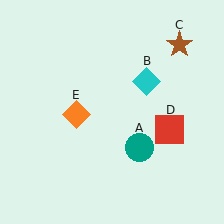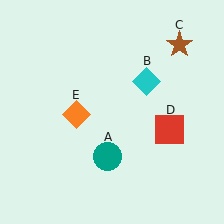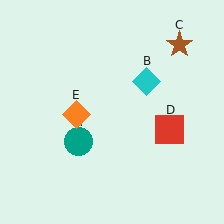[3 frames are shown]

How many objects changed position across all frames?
1 object changed position: teal circle (object A).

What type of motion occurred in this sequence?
The teal circle (object A) rotated clockwise around the center of the scene.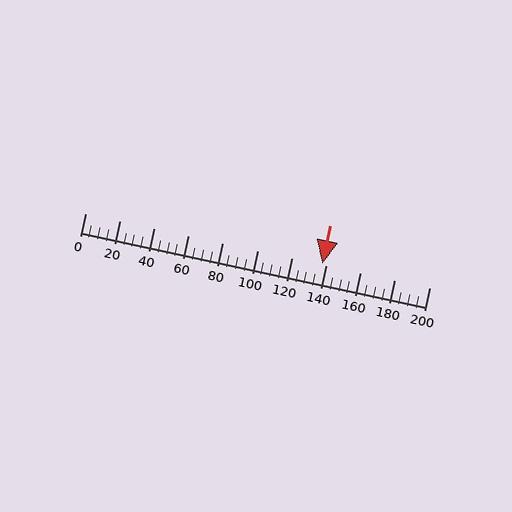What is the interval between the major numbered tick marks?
The major tick marks are spaced 20 units apart.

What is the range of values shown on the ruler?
The ruler shows values from 0 to 200.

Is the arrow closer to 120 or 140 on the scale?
The arrow is closer to 140.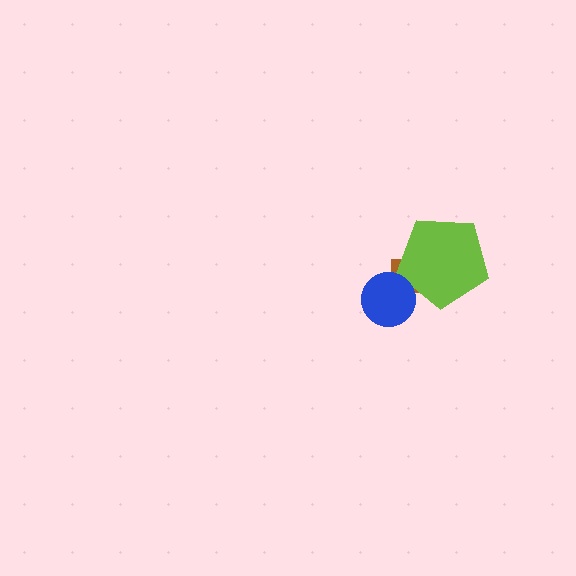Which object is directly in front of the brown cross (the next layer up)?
The lime pentagon is directly in front of the brown cross.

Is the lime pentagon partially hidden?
Yes, it is partially covered by another shape.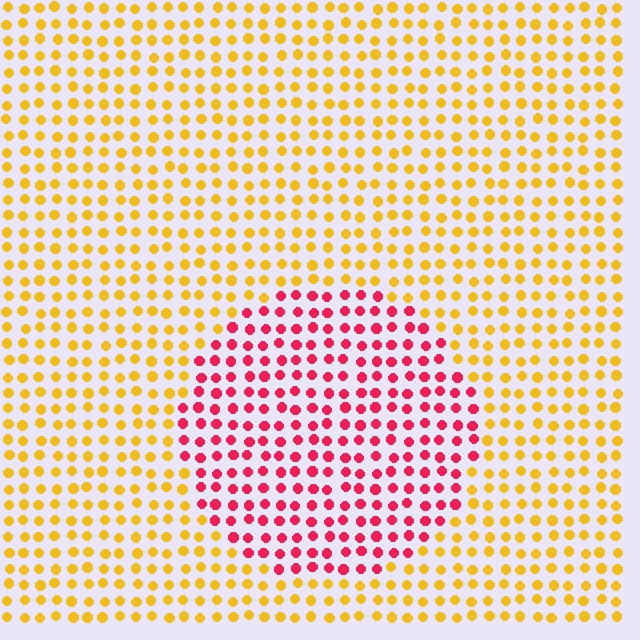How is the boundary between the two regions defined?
The boundary is defined purely by a slight shift in hue (about 62 degrees). Spacing, size, and orientation are identical on both sides.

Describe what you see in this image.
The image is filled with small yellow elements in a uniform arrangement. A circle-shaped region is visible where the elements are tinted to a slightly different hue, forming a subtle color boundary.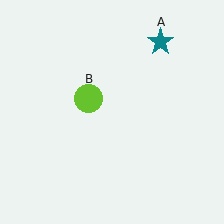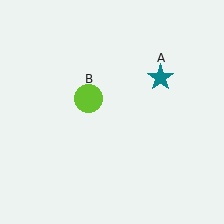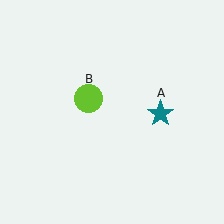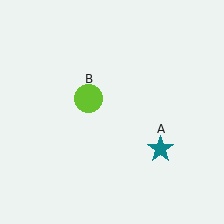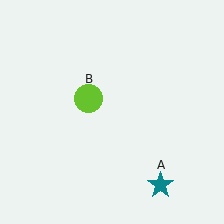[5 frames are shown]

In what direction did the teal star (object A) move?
The teal star (object A) moved down.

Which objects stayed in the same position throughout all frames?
Lime circle (object B) remained stationary.